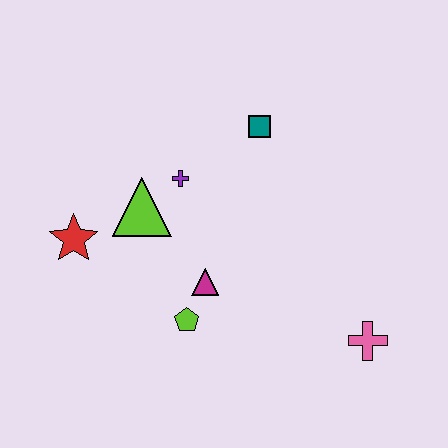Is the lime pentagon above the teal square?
No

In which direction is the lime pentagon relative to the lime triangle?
The lime pentagon is below the lime triangle.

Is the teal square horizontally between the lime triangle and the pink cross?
Yes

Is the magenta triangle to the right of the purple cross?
Yes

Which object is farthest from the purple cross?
The pink cross is farthest from the purple cross.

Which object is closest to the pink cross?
The magenta triangle is closest to the pink cross.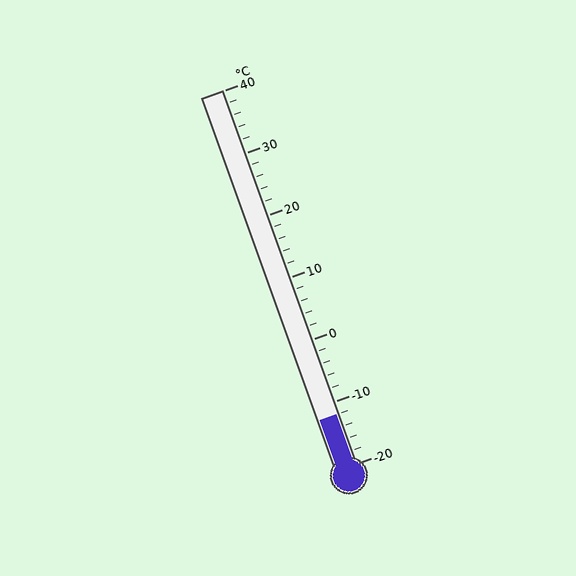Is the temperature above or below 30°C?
The temperature is below 30°C.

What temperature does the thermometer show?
The thermometer shows approximately -12°C.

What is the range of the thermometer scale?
The thermometer scale ranges from -20°C to 40°C.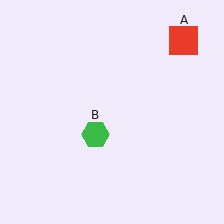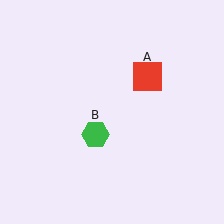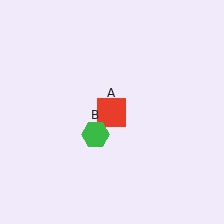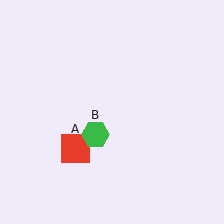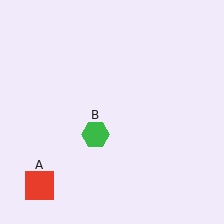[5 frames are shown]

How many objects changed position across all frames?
1 object changed position: red square (object A).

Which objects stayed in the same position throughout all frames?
Green hexagon (object B) remained stationary.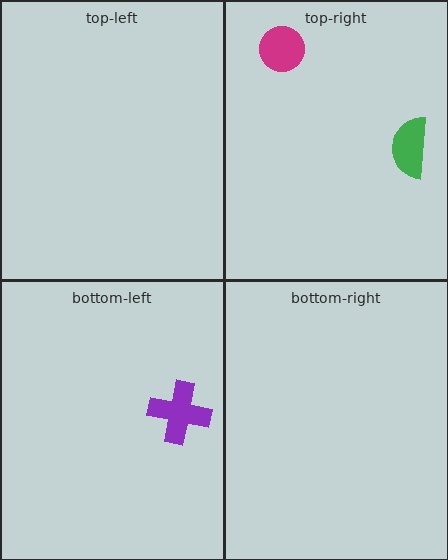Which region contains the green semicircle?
The top-right region.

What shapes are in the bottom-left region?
The purple cross.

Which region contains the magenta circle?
The top-right region.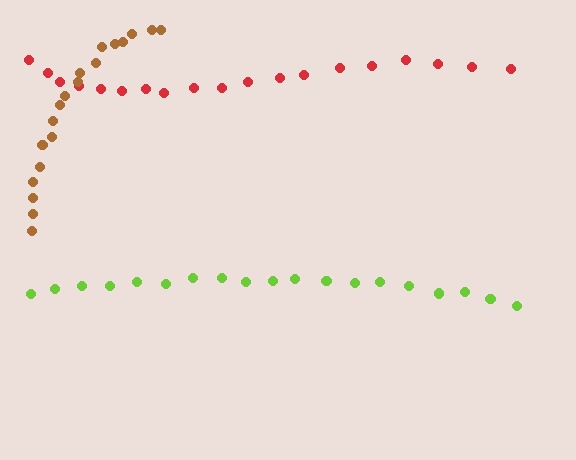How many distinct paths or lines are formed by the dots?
There are 3 distinct paths.